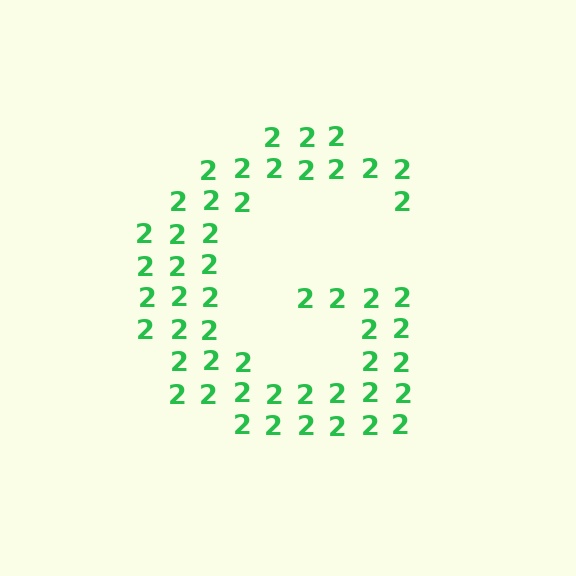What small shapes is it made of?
It is made of small digit 2's.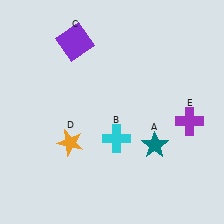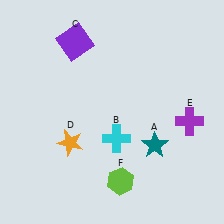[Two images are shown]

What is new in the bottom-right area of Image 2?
A lime hexagon (F) was added in the bottom-right area of Image 2.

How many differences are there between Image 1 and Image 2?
There is 1 difference between the two images.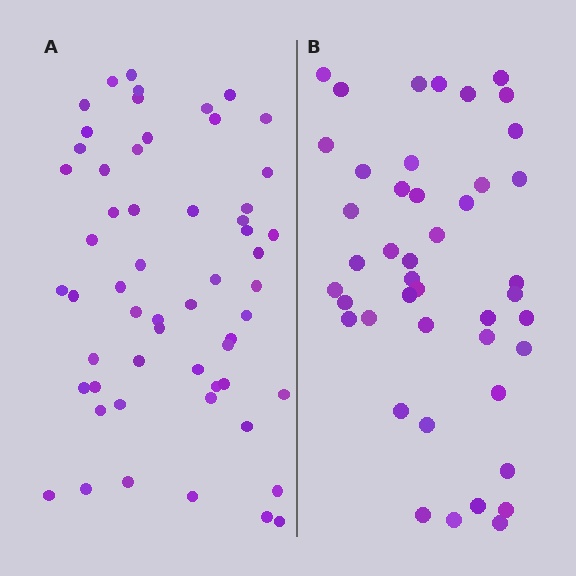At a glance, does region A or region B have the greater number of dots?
Region A (the left region) has more dots.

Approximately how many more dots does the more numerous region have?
Region A has approximately 15 more dots than region B.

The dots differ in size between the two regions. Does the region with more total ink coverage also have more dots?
No. Region B has more total ink coverage because its dots are larger, but region A actually contains more individual dots. Total area can be misleading — the number of items is what matters here.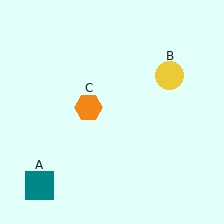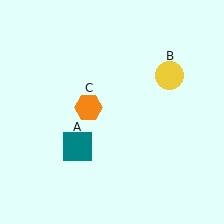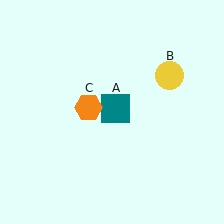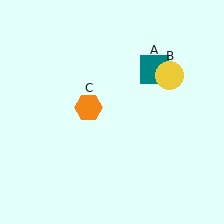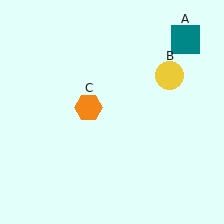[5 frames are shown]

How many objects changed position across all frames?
1 object changed position: teal square (object A).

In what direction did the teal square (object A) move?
The teal square (object A) moved up and to the right.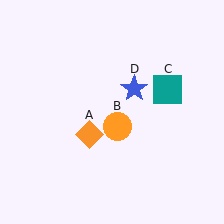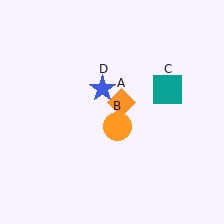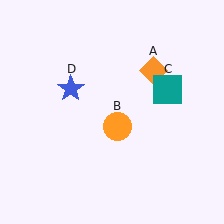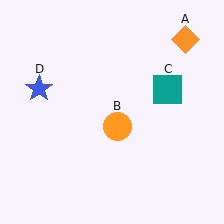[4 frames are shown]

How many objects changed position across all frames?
2 objects changed position: orange diamond (object A), blue star (object D).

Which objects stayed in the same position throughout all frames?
Orange circle (object B) and teal square (object C) remained stationary.